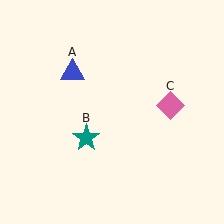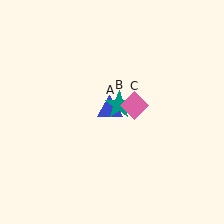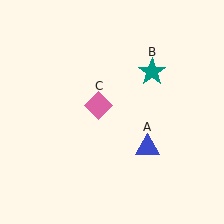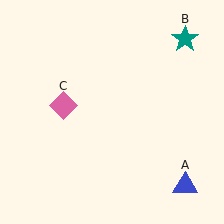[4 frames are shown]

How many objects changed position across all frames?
3 objects changed position: blue triangle (object A), teal star (object B), pink diamond (object C).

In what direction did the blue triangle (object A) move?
The blue triangle (object A) moved down and to the right.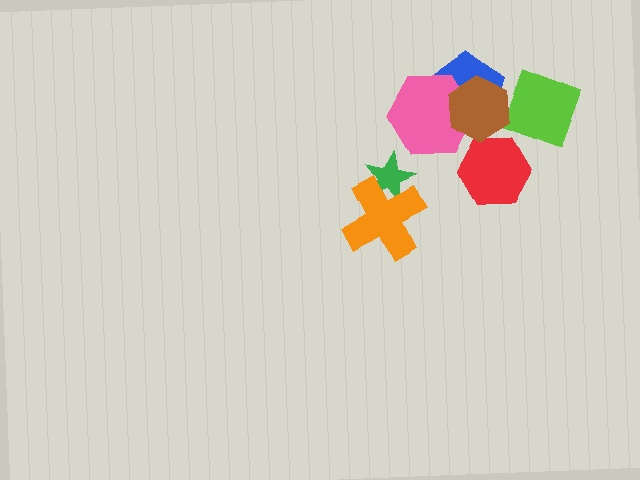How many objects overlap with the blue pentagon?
2 objects overlap with the blue pentagon.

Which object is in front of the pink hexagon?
The brown hexagon is in front of the pink hexagon.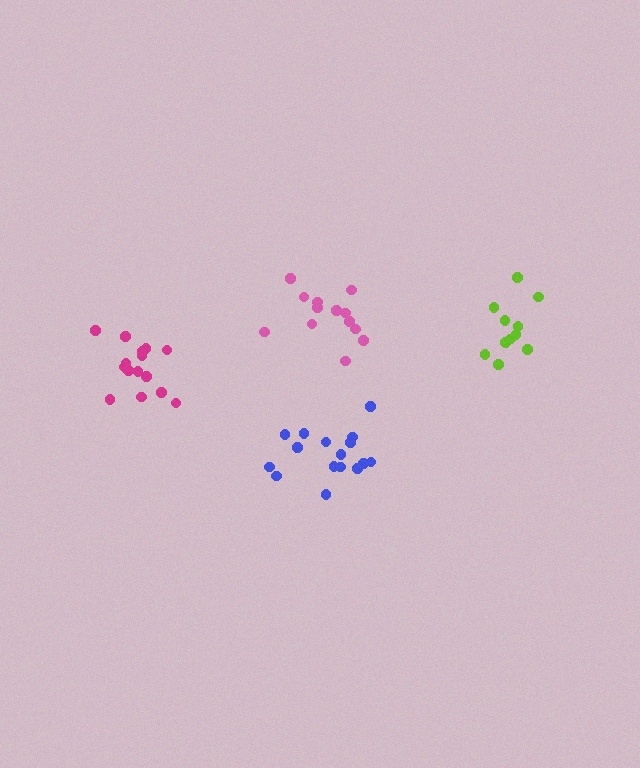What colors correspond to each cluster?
The clusters are colored: magenta, lime, blue, pink.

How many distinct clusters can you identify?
There are 4 distinct clusters.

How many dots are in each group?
Group 1: 15 dots, Group 2: 11 dots, Group 3: 16 dots, Group 4: 13 dots (55 total).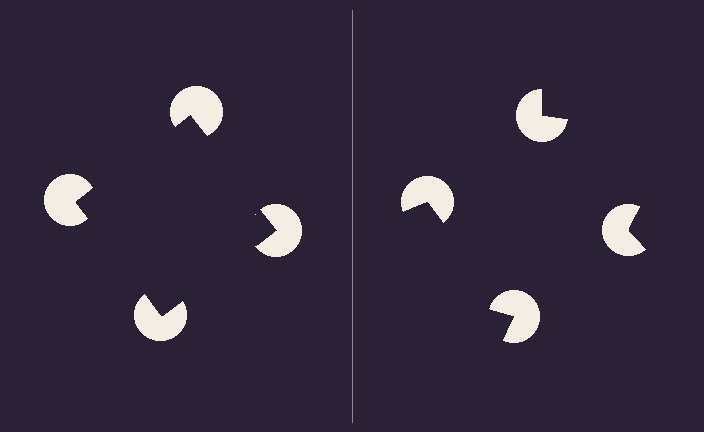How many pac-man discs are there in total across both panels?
8 — 4 on each side.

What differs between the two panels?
The pac-man discs are positioned identically on both sides; only the wedge orientations differ. On the left they align to a square; on the right they are misaligned.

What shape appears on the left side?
An illusory square.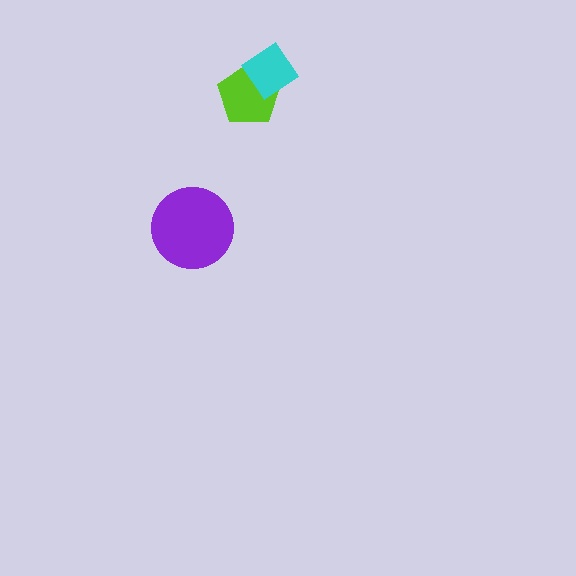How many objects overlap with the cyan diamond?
1 object overlaps with the cyan diamond.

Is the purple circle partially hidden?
No, no other shape covers it.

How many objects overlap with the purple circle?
0 objects overlap with the purple circle.